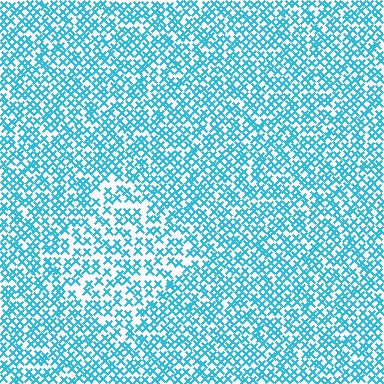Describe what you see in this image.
The image contains small cyan elements arranged at two different densities. A diamond-shaped region is visible where the elements are less densely packed than the surrounding area.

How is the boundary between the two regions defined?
The boundary is defined by a change in element density (approximately 1.5x ratio). All elements are the same color, size, and shape.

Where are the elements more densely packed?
The elements are more densely packed outside the diamond boundary.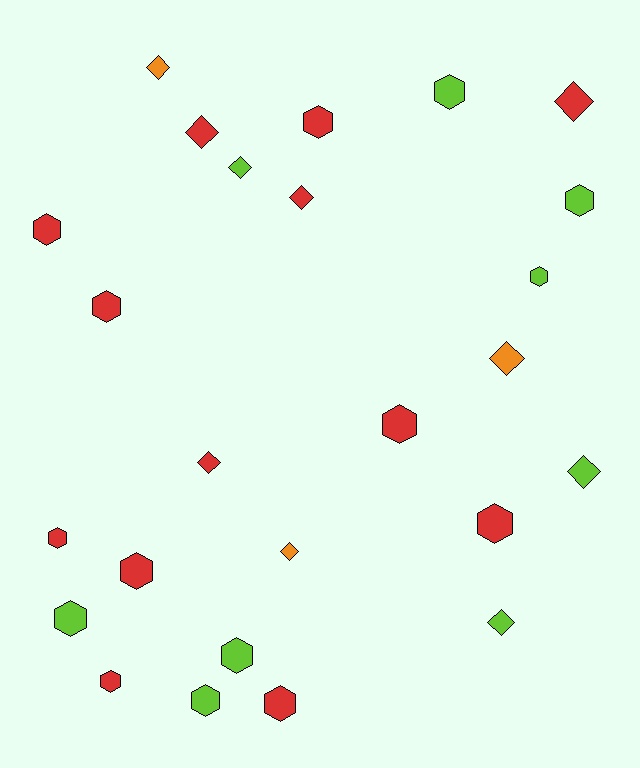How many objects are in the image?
There are 25 objects.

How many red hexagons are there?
There are 9 red hexagons.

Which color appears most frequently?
Red, with 13 objects.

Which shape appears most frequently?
Hexagon, with 15 objects.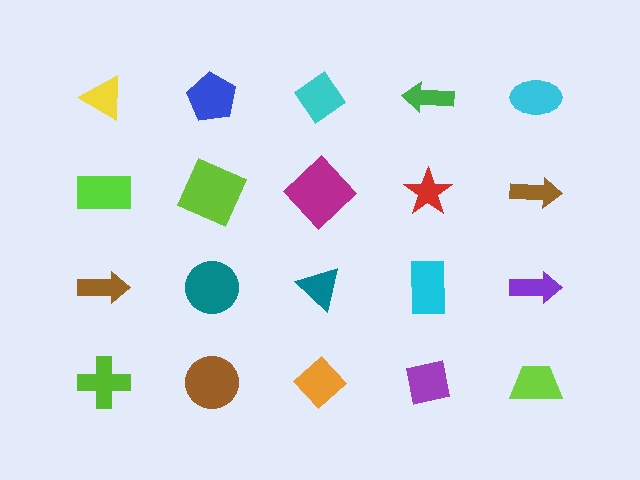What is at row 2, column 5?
A brown arrow.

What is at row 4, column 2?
A brown circle.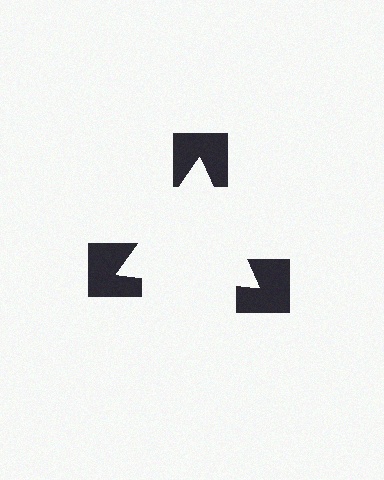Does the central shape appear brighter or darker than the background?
It typically appears slightly brighter than the background, even though no actual brightness change is drawn.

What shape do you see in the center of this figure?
An illusory triangle — its edges are inferred from the aligned wedge cuts in the notched squares, not physically drawn.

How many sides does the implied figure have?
3 sides.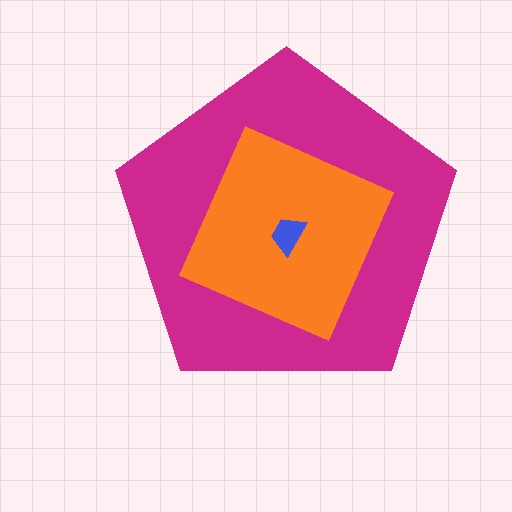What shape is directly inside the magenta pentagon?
The orange square.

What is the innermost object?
The blue trapezoid.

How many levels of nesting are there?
3.